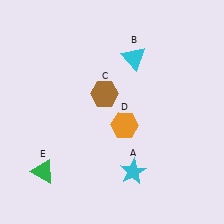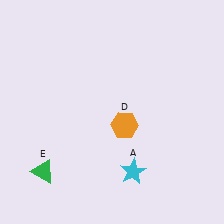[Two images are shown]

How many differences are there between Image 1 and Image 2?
There are 2 differences between the two images.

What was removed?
The brown hexagon (C), the cyan triangle (B) were removed in Image 2.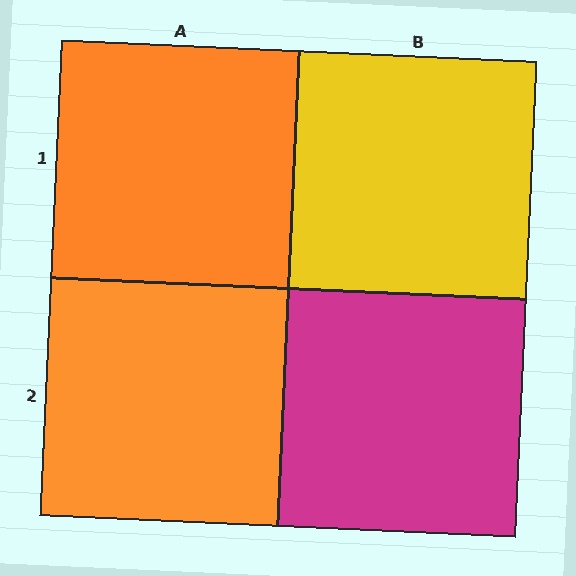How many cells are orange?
2 cells are orange.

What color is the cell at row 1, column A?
Orange.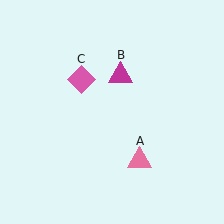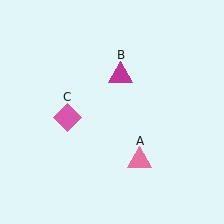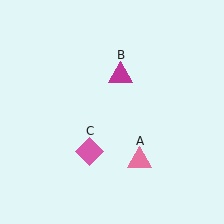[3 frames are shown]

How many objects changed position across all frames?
1 object changed position: pink diamond (object C).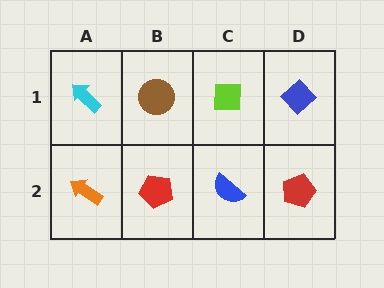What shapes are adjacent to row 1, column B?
A red pentagon (row 2, column B), a cyan arrow (row 1, column A), a lime square (row 1, column C).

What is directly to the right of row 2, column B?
A blue semicircle.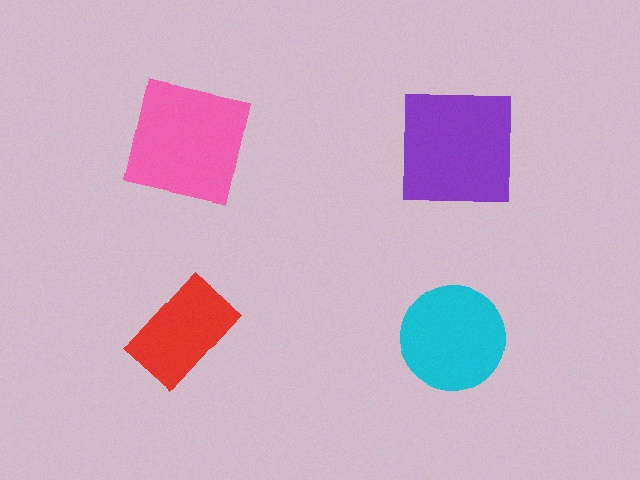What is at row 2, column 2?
A cyan circle.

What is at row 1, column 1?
A pink square.